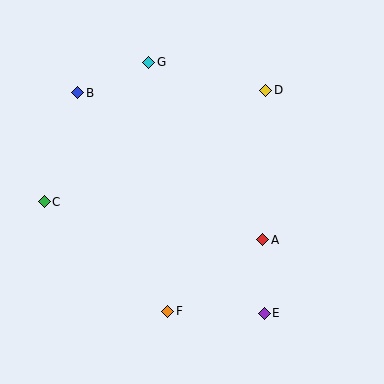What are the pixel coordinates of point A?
Point A is at (263, 240).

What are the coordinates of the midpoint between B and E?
The midpoint between B and E is at (171, 203).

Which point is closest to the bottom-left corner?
Point F is closest to the bottom-left corner.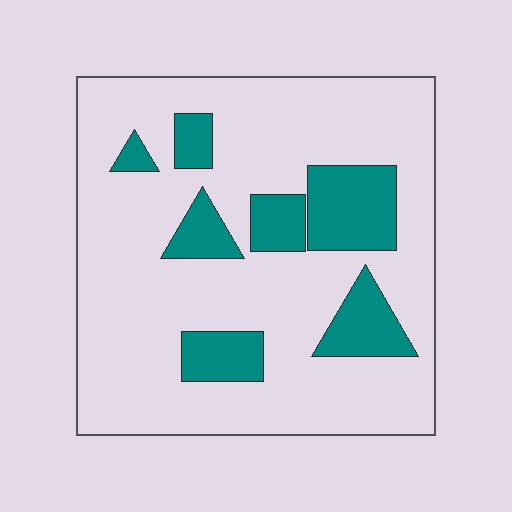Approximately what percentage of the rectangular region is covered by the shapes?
Approximately 20%.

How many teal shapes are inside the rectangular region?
7.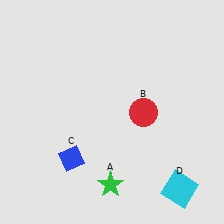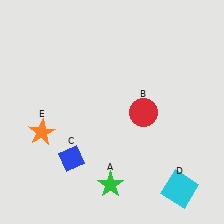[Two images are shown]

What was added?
An orange star (E) was added in Image 2.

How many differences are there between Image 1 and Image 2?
There is 1 difference between the two images.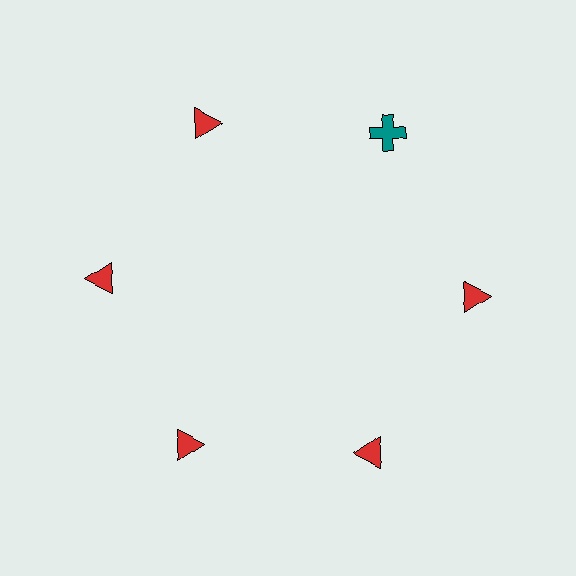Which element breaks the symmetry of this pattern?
The teal cross at roughly the 1 o'clock position breaks the symmetry. All other shapes are red triangles.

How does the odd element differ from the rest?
It differs in both color (teal instead of red) and shape (cross instead of triangle).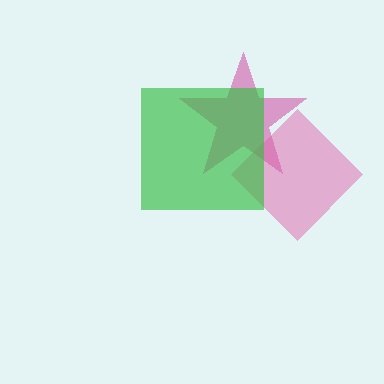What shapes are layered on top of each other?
The layered shapes are: a magenta star, a pink diamond, a green square.